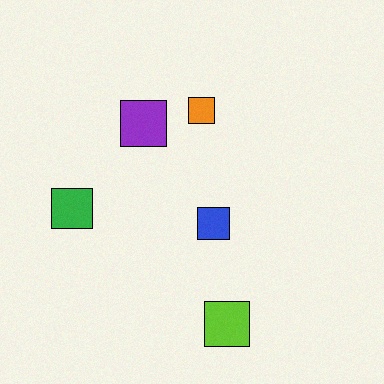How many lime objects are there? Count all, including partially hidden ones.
There is 1 lime object.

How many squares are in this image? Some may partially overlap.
There are 5 squares.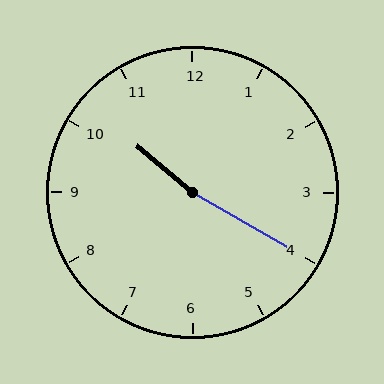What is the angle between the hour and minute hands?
Approximately 170 degrees.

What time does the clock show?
10:20.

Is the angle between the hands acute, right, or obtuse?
It is obtuse.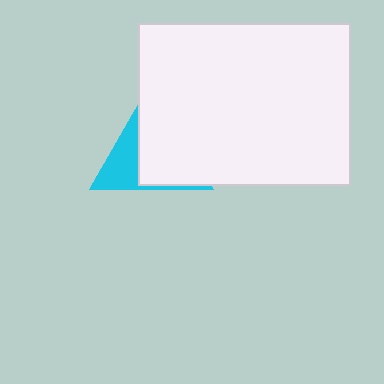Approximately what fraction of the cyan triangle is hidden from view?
Roughly 66% of the cyan triangle is hidden behind the white rectangle.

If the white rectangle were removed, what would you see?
You would see the complete cyan triangle.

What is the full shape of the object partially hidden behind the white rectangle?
The partially hidden object is a cyan triangle.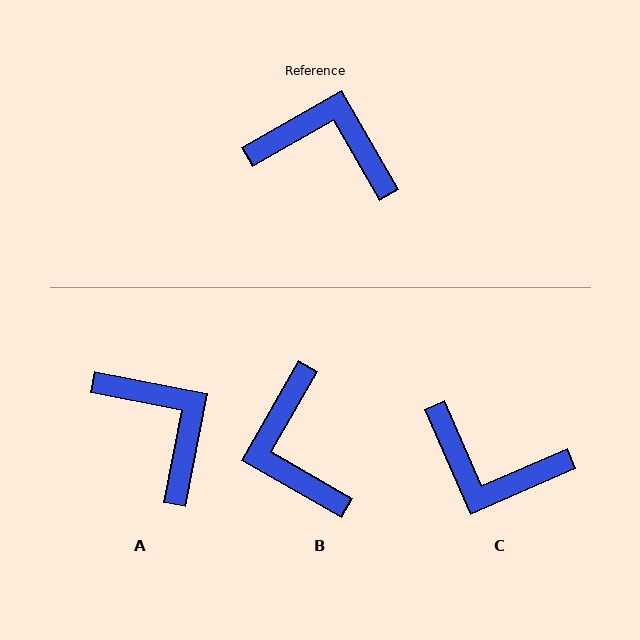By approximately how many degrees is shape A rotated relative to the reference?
Approximately 41 degrees clockwise.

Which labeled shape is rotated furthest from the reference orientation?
C, about 174 degrees away.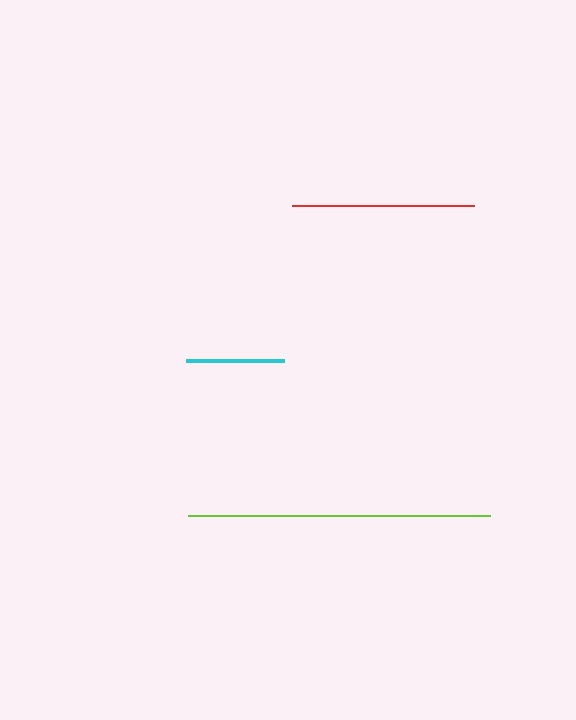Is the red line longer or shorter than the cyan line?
The red line is longer than the cyan line.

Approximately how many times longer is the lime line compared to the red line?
The lime line is approximately 1.7 times the length of the red line.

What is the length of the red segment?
The red segment is approximately 182 pixels long.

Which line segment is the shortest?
The cyan line is the shortest at approximately 98 pixels.